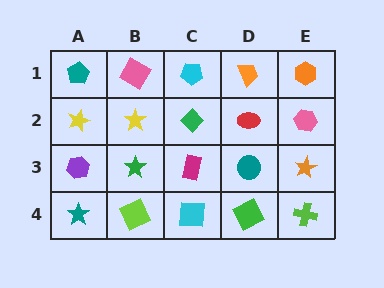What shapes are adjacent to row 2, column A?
A teal pentagon (row 1, column A), a purple hexagon (row 3, column A), a yellow star (row 2, column B).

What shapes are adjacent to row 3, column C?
A green diamond (row 2, column C), a cyan square (row 4, column C), a green star (row 3, column B), a teal circle (row 3, column D).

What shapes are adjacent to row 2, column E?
An orange hexagon (row 1, column E), an orange star (row 3, column E), a red ellipse (row 2, column D).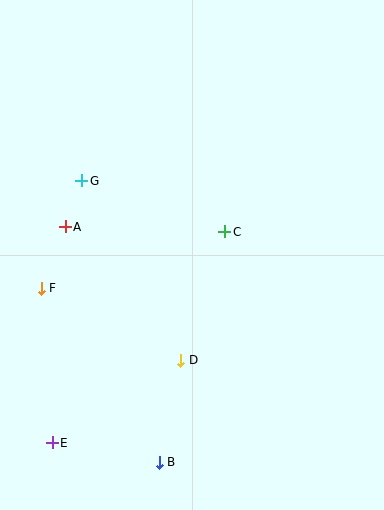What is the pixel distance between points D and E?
The distance between D and E is 153 pixels.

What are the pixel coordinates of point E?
Point E is at (52, 443).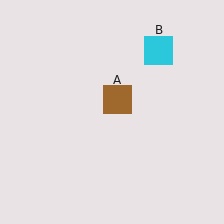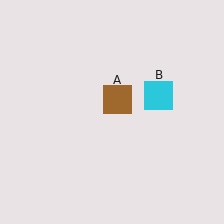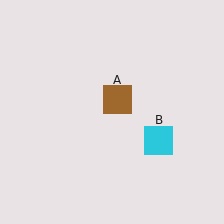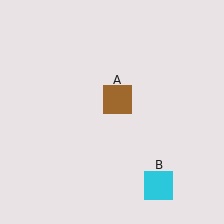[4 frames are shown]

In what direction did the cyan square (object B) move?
The cyan square (object B) moved down.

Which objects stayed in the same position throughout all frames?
Brown square (object A) remained stationary.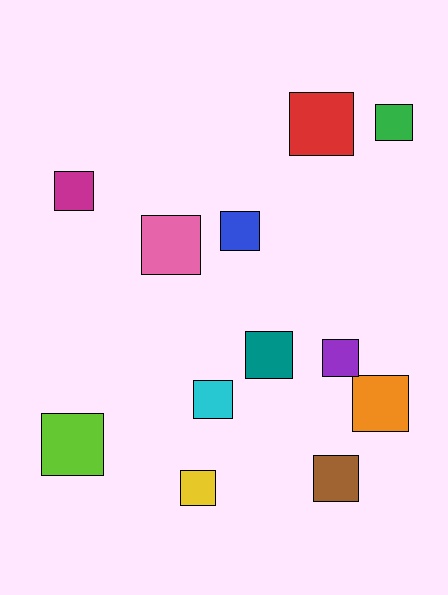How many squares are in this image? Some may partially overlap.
There are 12 squares.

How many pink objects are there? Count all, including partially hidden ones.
There is 1 pink object.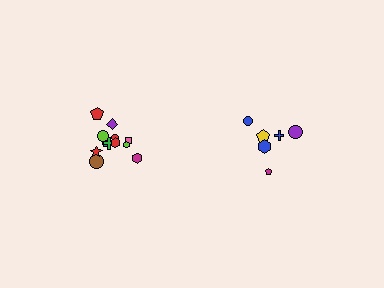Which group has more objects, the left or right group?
The left group.